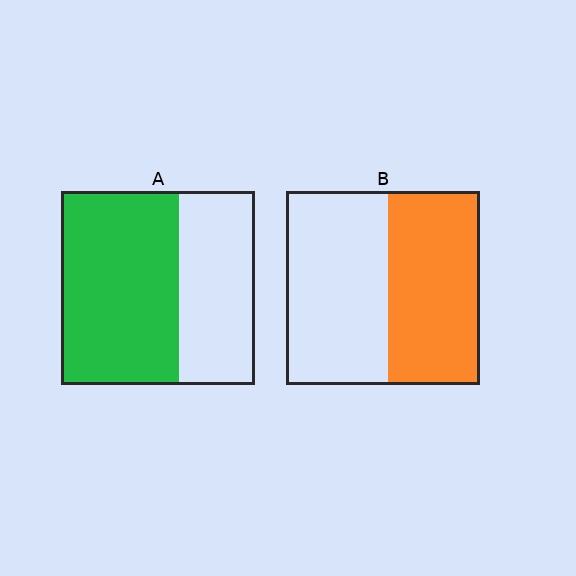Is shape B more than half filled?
Roughly half.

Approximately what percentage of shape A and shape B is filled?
A is approximately 60% and B is approximately 45%.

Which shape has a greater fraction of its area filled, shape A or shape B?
Shape A.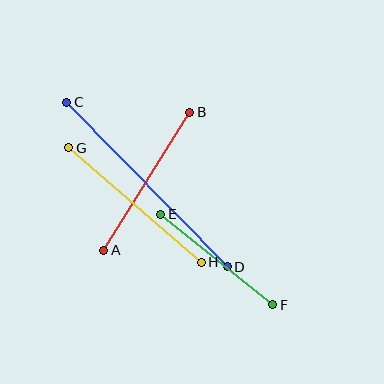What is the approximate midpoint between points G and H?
The midpoint is at approximately (135, 205) pixels.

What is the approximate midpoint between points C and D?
The midpoint is at approximately (147, 184) pixels.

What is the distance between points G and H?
The distance is approximately 175 pixels.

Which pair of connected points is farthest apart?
Points C and D are farthest apart.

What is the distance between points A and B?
The distance is approximately 162 pixels.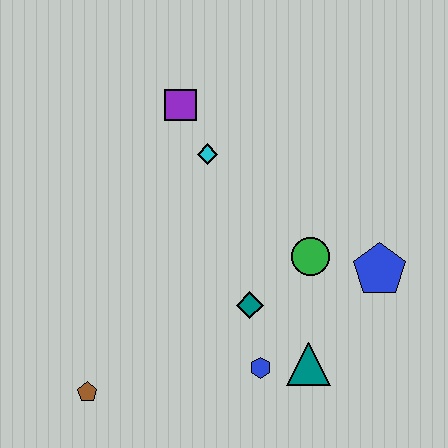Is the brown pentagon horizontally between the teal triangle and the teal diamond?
No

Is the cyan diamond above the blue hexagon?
Yes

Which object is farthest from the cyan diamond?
The brown pentagon is farthest from the cyan diamond.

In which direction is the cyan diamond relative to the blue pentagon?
The cyan diamond is to the left of the blue pentagon.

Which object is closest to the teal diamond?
The blue hexagon is closest to the teal diamond.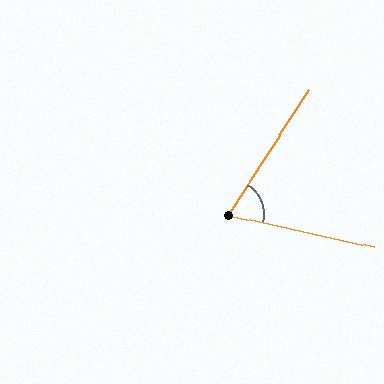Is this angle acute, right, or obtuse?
It is acute.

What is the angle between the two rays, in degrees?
Approximately 69 degrees.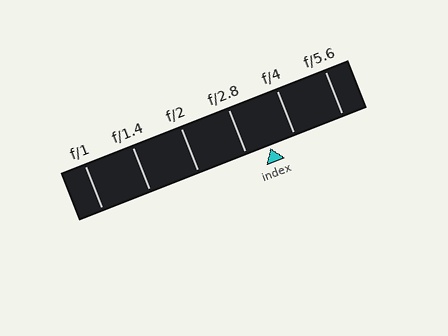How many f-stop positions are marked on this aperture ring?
There are 6 f-stop positions marked.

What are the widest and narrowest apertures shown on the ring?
The widest aperture shown is f/1 and the narrowest is f/5.6.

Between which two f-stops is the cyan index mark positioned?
The index mark is between f/2.8 and f/4.